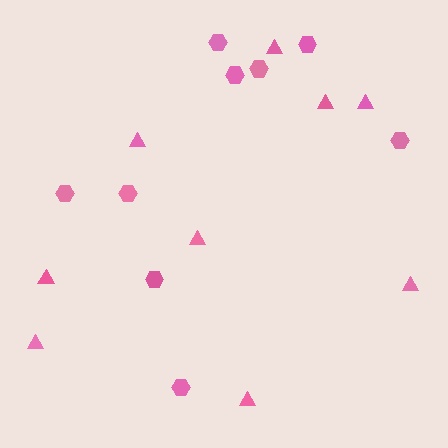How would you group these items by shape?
There are 2 groups: one group of triangles (9) and one group of hexagons (9).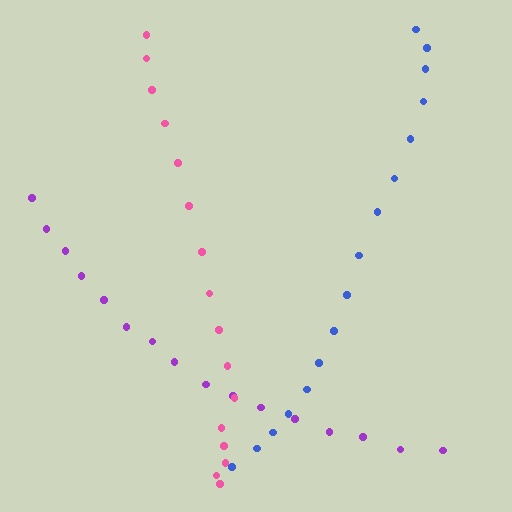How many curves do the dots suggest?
There are 3 distinct paths.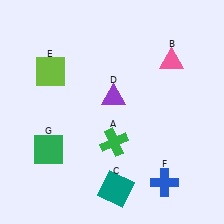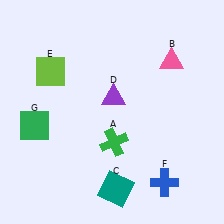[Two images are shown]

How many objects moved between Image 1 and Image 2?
1 object moved between the two images.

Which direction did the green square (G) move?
The green square (G) moved up.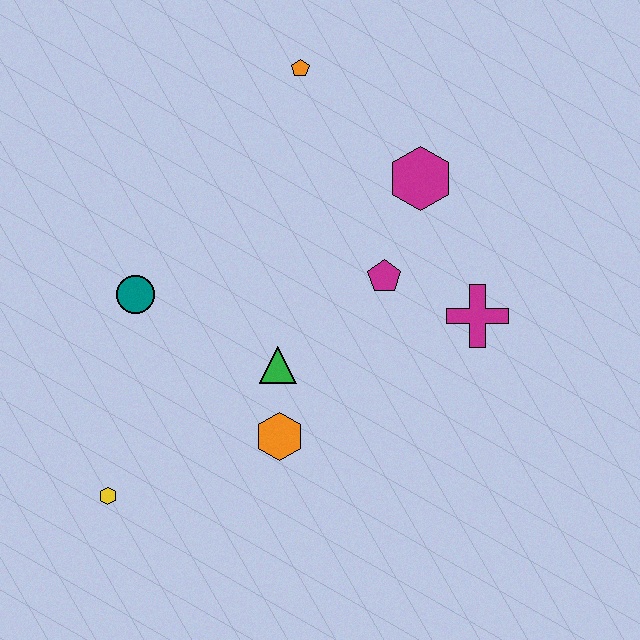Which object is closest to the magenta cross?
The magenta pentagon is closest to the magenta cross.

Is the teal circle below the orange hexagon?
No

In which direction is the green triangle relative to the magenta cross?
The green triangle is to the left of the magenta cross.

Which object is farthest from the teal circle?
The magenta cross is farthest from the teal circle.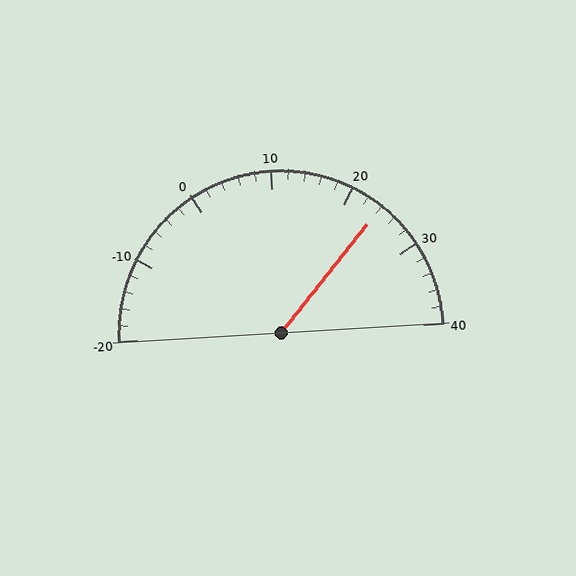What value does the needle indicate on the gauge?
The needle indicates approximately 24.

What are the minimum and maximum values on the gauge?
The gauge ranges from -20 to 40.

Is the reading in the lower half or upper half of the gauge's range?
The reading is in the upper half of the range (-20 to 40).